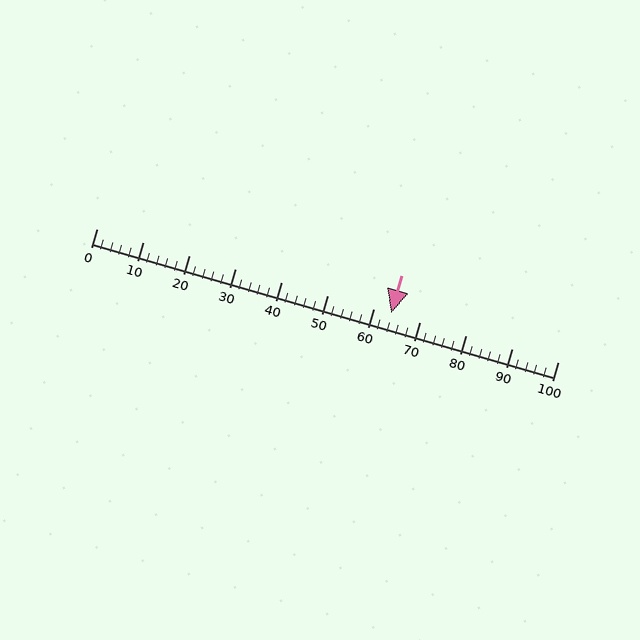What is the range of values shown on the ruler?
The ruler shows values from 0 to 100.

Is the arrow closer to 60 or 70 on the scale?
The arrow is closer to 60.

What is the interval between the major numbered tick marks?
The major tick marks are spaced 10 units apart.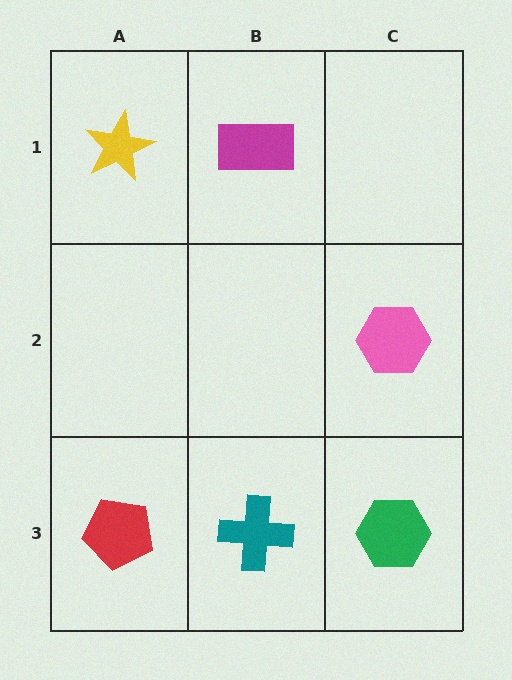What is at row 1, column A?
A yellow star.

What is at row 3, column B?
A teal cross.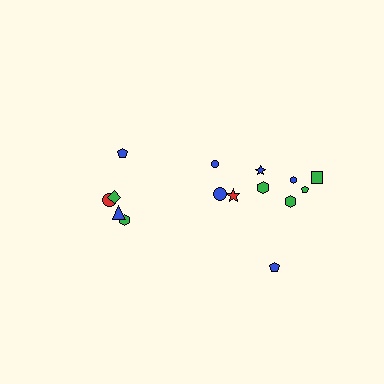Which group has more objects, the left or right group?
The right group.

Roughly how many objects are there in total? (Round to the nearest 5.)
Roughly 15 objects in total.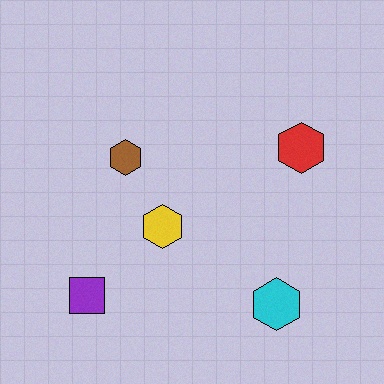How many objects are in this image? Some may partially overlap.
There are 5 objects.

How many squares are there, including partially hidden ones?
There is 1 square.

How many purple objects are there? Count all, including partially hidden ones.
There is 1 purple object.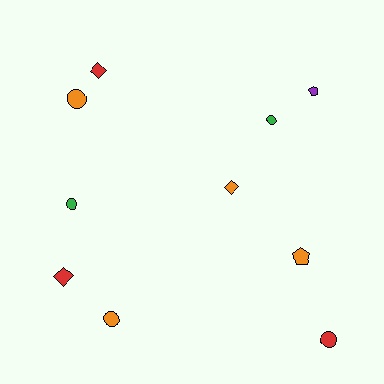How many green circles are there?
There are 2 green circles.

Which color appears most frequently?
Orange, with 4 objects.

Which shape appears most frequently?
Circle, with 5 objects.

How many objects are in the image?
There are 10 objects.